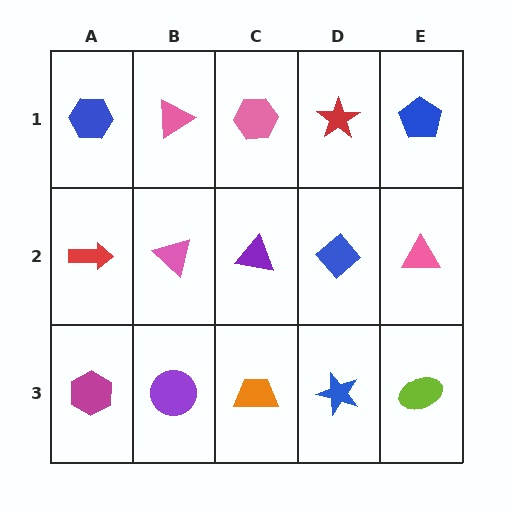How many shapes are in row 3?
5 shapes.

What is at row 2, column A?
A red arrow.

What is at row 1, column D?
A red star.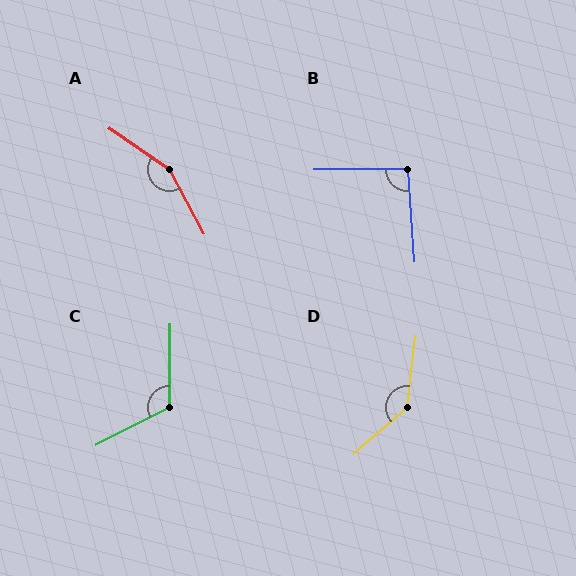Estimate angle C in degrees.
Approximately 117 degrees.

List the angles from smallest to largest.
B (94°), C (117°), D (138°), A (152°).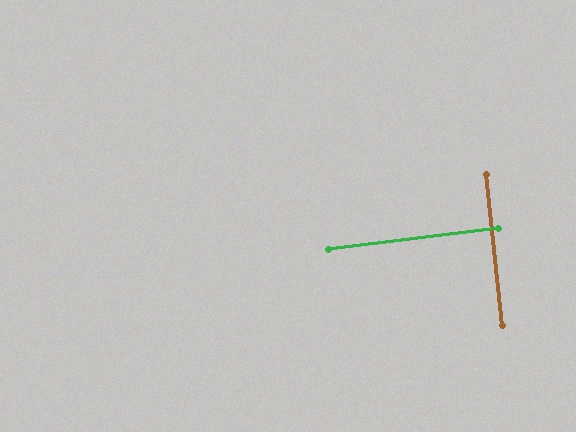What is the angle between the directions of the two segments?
Approximately 89 degrees.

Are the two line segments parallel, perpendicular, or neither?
Perpendicular — they meet at approximately 89°.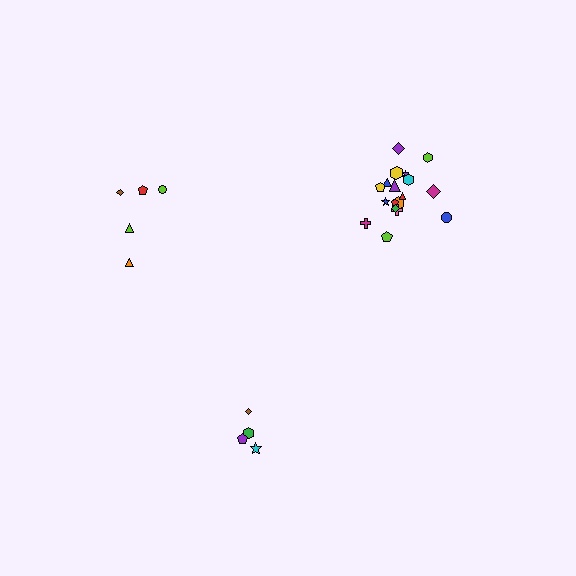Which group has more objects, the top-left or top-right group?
The top-right group.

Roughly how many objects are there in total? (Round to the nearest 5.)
Roughly 25 objects in total.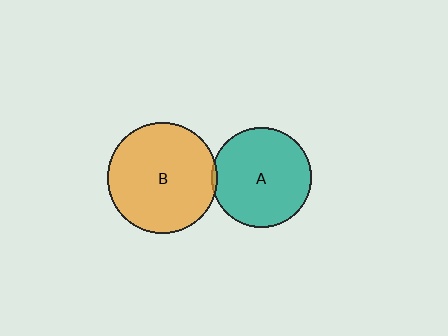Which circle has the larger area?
Circle B (orange).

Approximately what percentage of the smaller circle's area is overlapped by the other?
Approximately 5%.